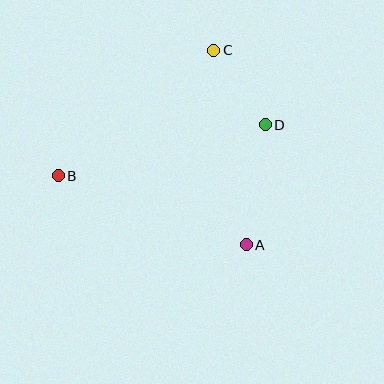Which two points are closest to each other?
Points C and D are closest to each other.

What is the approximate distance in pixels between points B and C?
The distance between B and C is approximately 200 pixels.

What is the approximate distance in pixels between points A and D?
The distance between A and D is approximately 121 pixels.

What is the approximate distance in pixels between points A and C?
The distance between A and C is approximately 197 pixels.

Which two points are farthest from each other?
Points B and D are farthest from each other.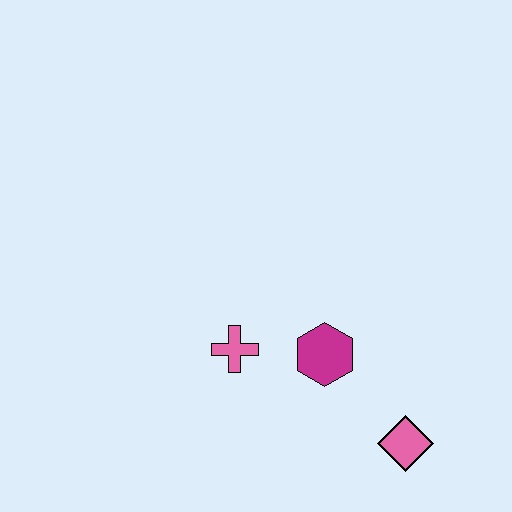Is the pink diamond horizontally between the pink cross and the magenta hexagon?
No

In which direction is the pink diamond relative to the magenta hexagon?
The pink diamond is below the magenta hexagon.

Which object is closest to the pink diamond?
The magenta hexagon is closest to the pink diamond.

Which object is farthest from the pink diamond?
The pink cross is farthest from the pink diamond.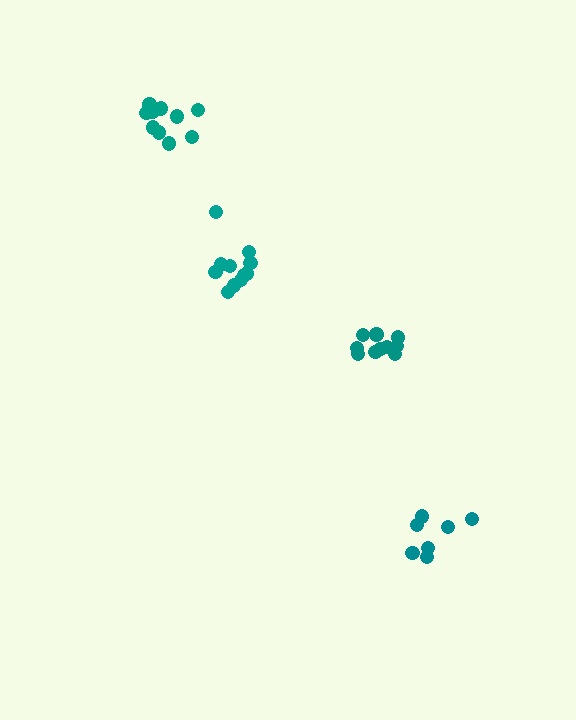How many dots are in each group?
Group 1: 11 dots, Group 2: 10 dots, Group 3: 11 dots, Group 4: 7 dots (39 total).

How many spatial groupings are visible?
There are 4 spatial groupings.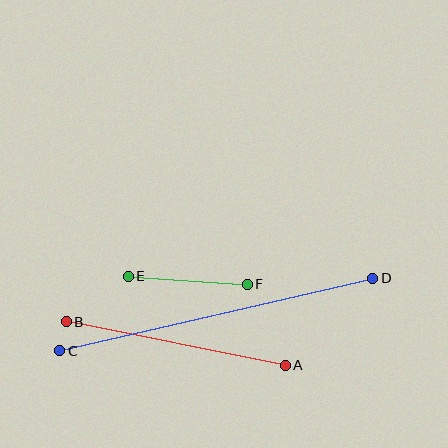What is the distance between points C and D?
The distance is approximately 321 pixels.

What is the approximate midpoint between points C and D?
The midpoint is at approximately (216, 315) pixels.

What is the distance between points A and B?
The distance is approximately 224 pixels.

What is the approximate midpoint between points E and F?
The midpoint is at approximately (188, 280) pixels.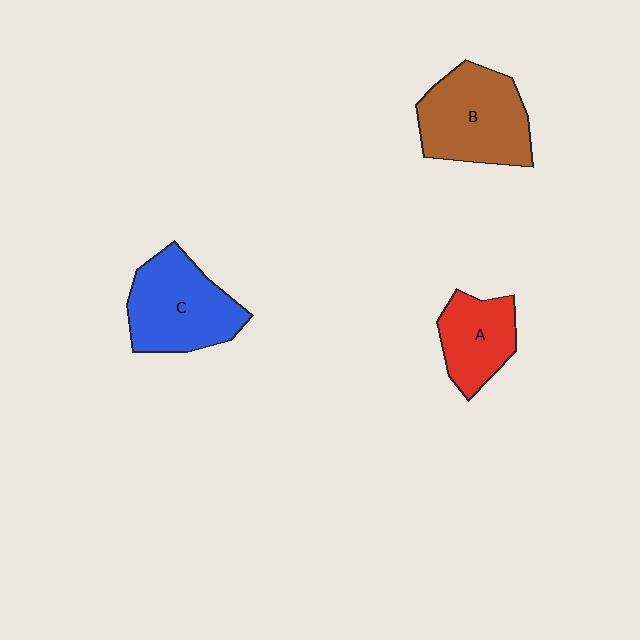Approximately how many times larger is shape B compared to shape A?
Approximately 1.5 times.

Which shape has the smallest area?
Shape A (red).